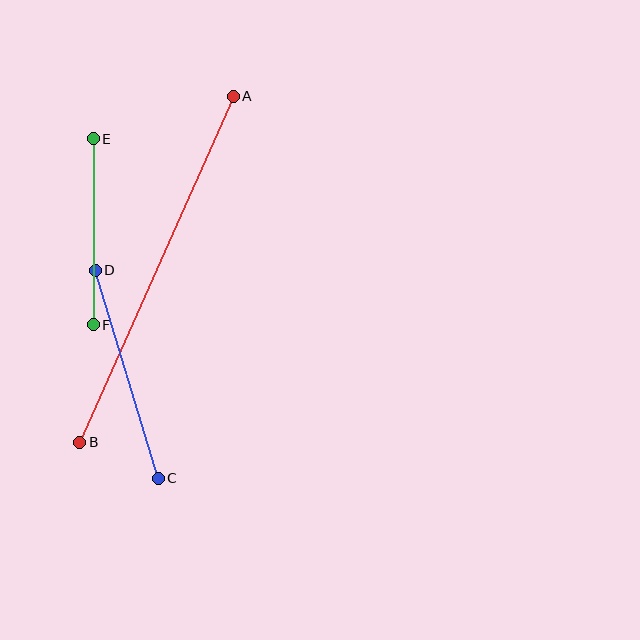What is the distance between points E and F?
The distance is approximately 186 pixels.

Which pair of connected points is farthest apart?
Points A and B are farthest apart.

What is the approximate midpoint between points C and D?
The midpoint is at approximately (127, 374) pixels.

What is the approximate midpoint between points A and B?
The midpoint is at approximately (157, 269) pixels.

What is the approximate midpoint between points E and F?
The midpoint is at approximately (93, 232) pixels.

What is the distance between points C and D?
The distance is approximately 217 pixels.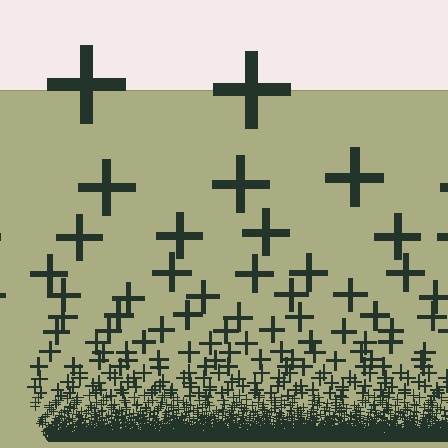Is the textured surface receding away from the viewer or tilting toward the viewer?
The surface appears to tilt toward the viewer. Texture elements get larger and sparser toward the top.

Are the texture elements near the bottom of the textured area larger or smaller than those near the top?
Smaller. The gradient is inverted — elements near the bottom are smaller and denser.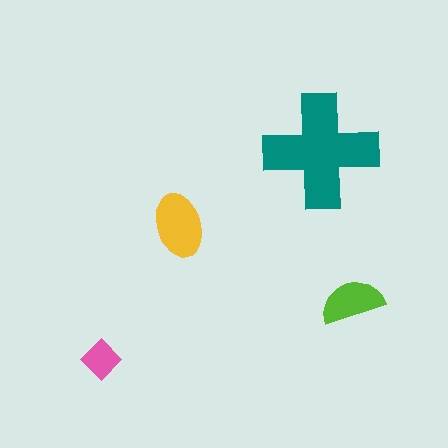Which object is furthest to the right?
The lime semicircle is rightmost.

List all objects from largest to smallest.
The teal cross, the yellow ellipse, the lime semicircle, the pink diamond.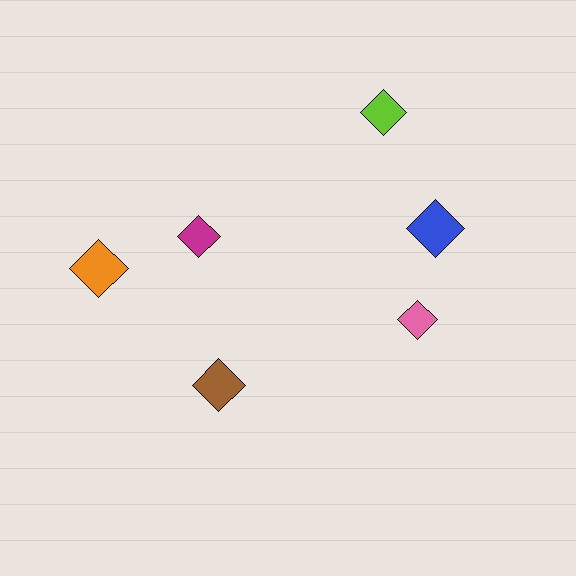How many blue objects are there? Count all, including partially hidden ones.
There is 1 blue object.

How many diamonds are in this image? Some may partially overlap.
There are 6 diamonds.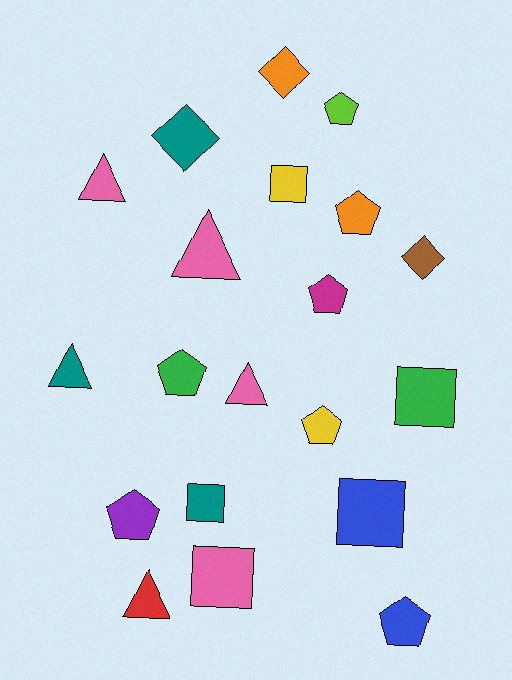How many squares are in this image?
There are 5 squares.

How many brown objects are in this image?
There is 1 brown object.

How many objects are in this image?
There are 20 objects.